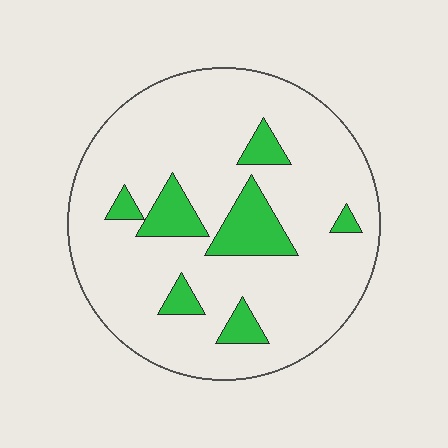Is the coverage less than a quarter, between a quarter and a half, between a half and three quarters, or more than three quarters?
Less than a quarter.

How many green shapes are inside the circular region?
7.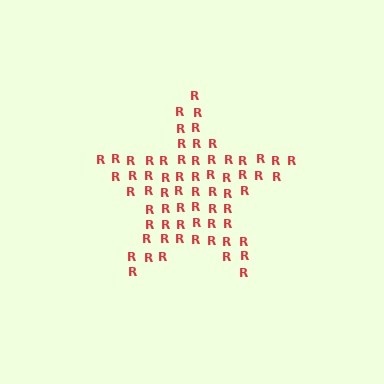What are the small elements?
The small elements are letter R's.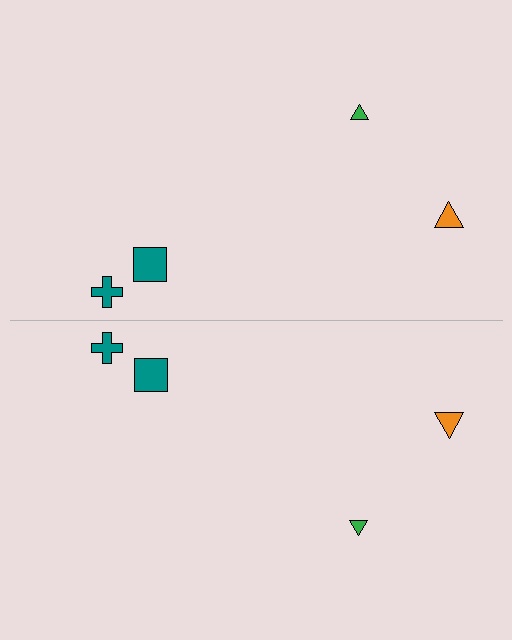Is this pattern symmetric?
Yes, this pattern has bilateral (reflection) symmetry.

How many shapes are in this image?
There are 8 shapes in this image.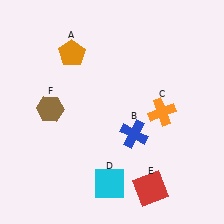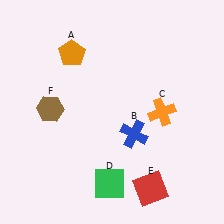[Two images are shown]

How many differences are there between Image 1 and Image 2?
There is 1 difference between the two images.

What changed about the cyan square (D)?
In Image 1, D is cyan. In Image 2, it changed to green.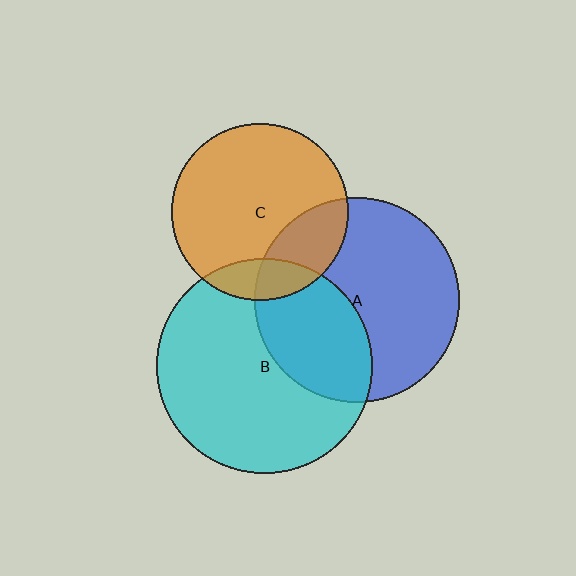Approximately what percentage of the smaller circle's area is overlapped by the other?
Approximately 35%.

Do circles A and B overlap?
Yes.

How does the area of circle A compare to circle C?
Approximately 1.3 times.